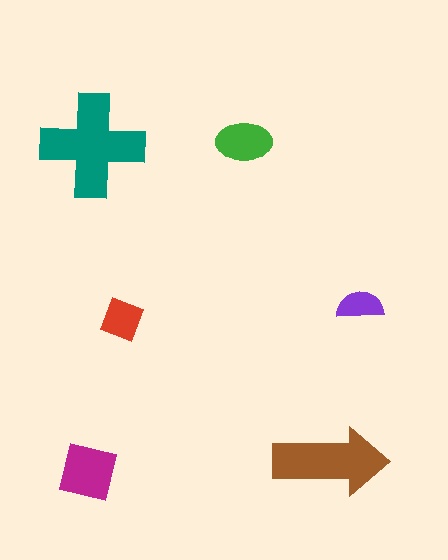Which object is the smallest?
The purple semicircle.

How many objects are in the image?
There are 6 objects in the image.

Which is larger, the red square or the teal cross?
The teal cross.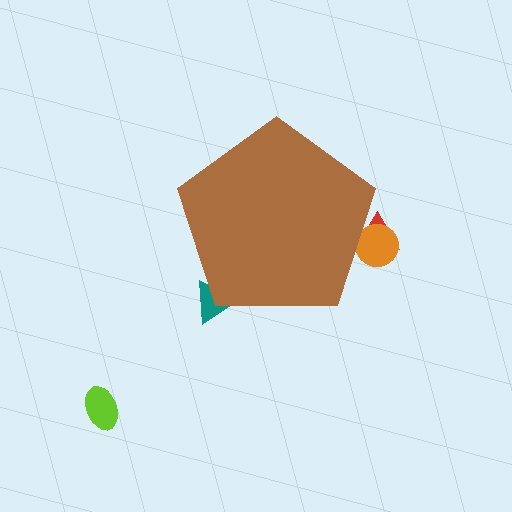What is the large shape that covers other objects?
A brown pentagon.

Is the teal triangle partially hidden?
Yes, the teal triangle is partially hidden behind the brown pentagon.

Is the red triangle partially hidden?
Yes, the red triangle is partially hidden behind the brown pentagon.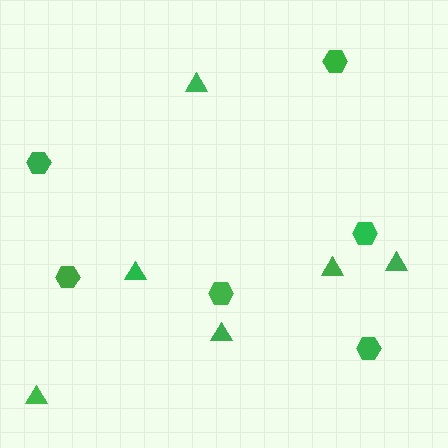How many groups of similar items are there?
There are 2 groups: one group of hexagons (6) and one group of triangles (6).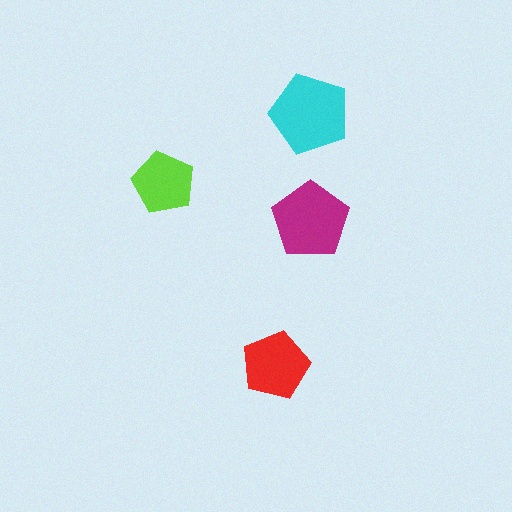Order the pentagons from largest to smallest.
the cyan one, the magenta one, the red one, the lime one.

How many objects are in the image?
There are 4 objects in the image.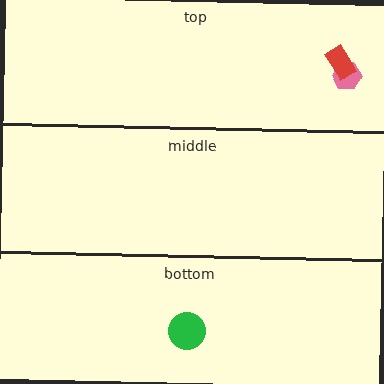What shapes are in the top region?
The pink hexagon, the red rectangle.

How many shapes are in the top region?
2.